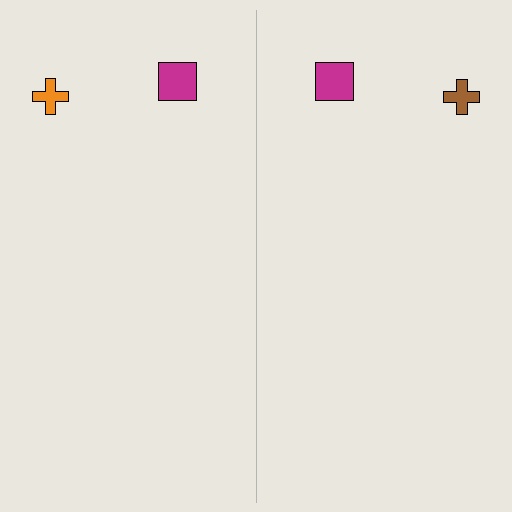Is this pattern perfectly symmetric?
No, the pattern is not perfectly symmetric. The brown cross on the right side breaks the symmetry — its mirror counterpart is orange.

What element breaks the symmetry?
The brown cross on the right side breaks the symmetry — its mirror counterpart is orange.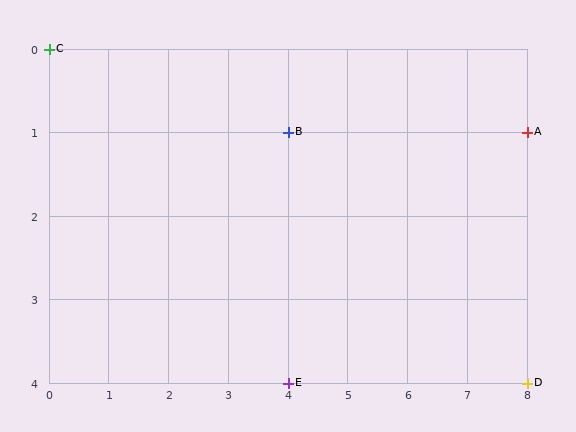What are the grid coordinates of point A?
Point A is at grid coordinates (8, 1).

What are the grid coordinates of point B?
Point B is at grid coordinates (4, 1).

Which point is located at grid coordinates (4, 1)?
Point B is at (4, 1).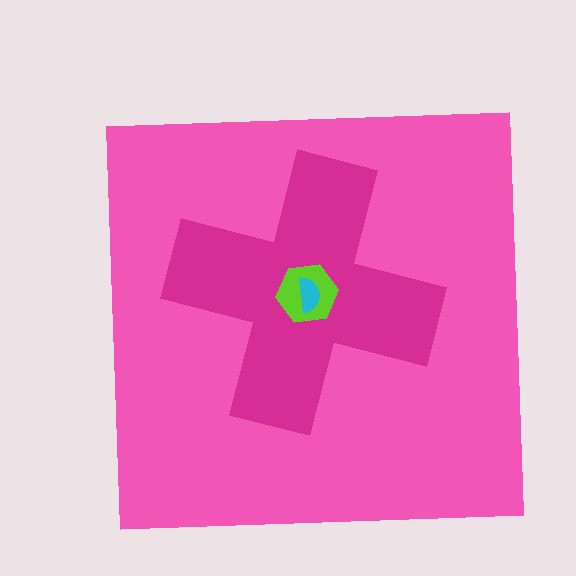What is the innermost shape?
The cyan semicircle.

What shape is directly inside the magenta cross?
The lime hexagon.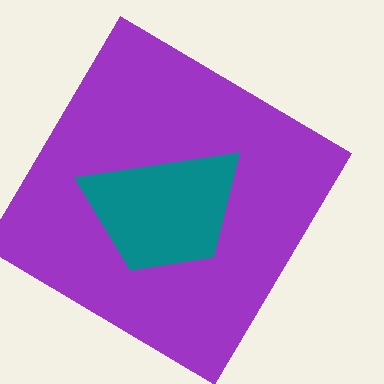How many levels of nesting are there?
2.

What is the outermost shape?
The purple diamond.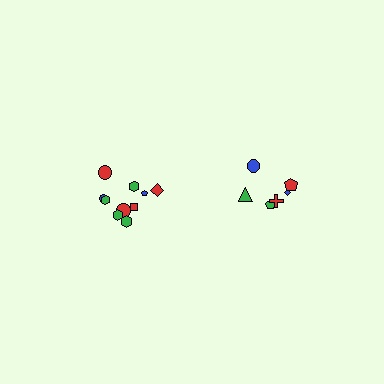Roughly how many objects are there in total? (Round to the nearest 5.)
Roughly 15 objects in total.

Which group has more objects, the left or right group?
The left group.